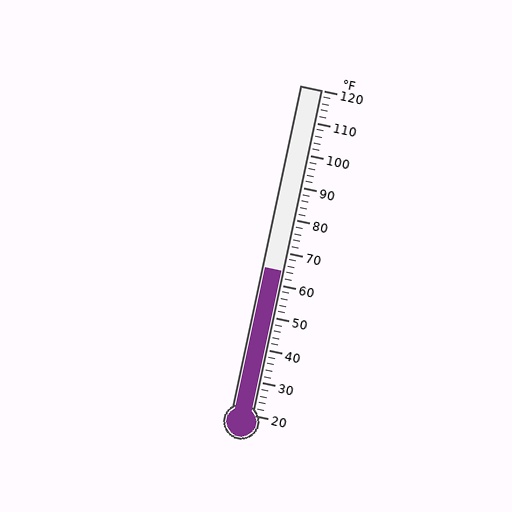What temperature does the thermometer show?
The thermometer shows approximately 64°F.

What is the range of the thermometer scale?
The thermometer scale ranges from 20°F to 120°F.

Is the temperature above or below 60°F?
The temperature is above 60°F.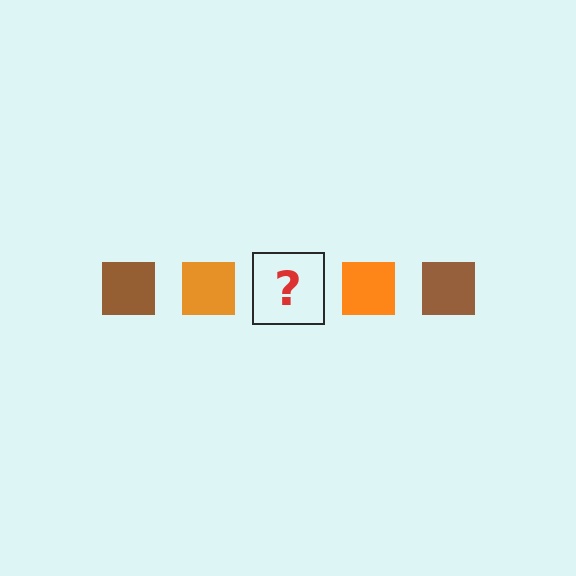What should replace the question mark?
The question mark should be replaced with a brown square.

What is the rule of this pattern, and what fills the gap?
The rule is that the pattern cycles through brown, orange squares. The gap should be filled with a brown square.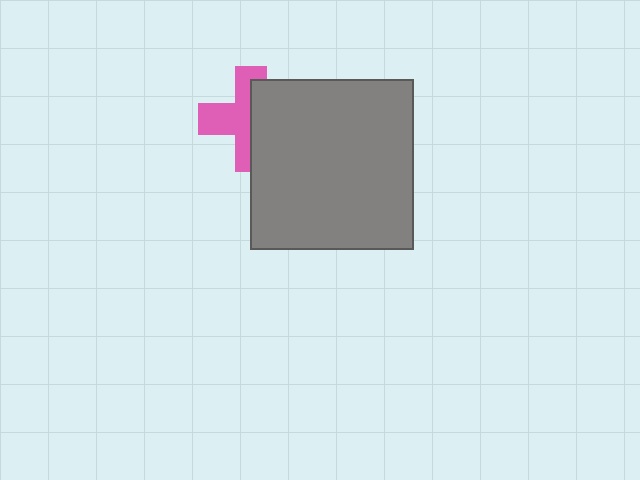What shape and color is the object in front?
The object in front is a gray rectangle.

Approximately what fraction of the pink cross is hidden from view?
Roughly 49% of the pink cross is hidden behind the gray rectangle.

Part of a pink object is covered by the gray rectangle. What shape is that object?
It is a cross.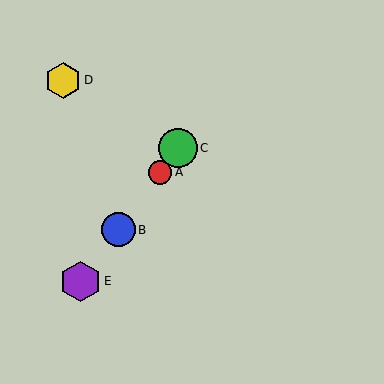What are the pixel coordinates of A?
Object A is at (160, 172).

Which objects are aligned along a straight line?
Objects A, B, C, E are aligned along a straight line.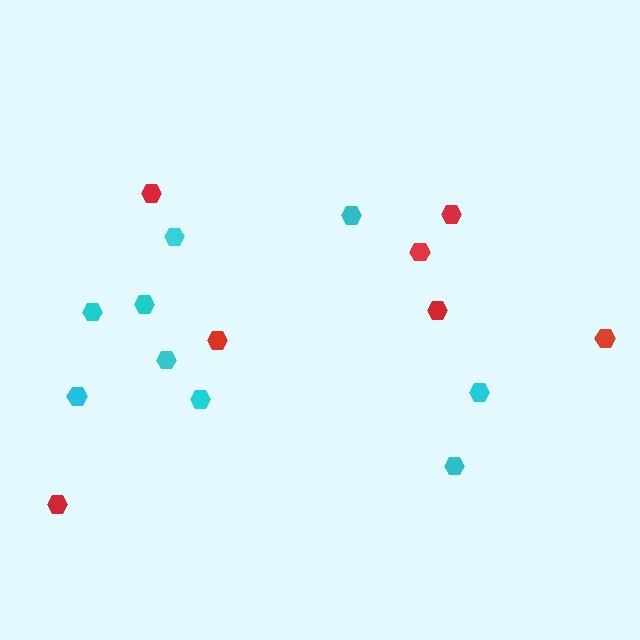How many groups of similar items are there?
There are 2 groups: one group of cyan hexagons (9) and one group of red hexagons (7).